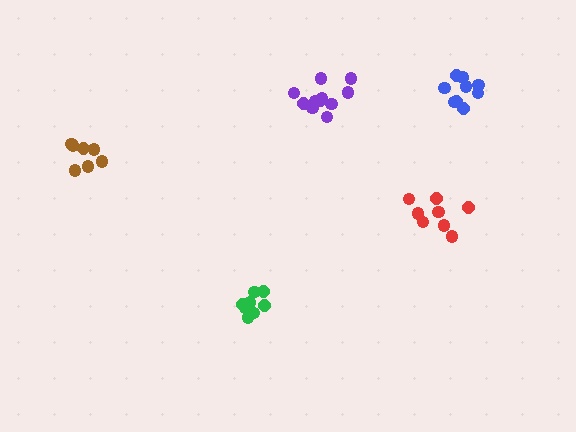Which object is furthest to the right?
The blue cluster is rightmost.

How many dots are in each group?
Group 1: 12 dots, Group 2: 8 dots, Group 3: 9 dots, Group 4: 7 dots, Group 5: 8 dots (44 total).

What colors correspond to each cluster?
The clusters are colored: purple, green, blue, brown, red.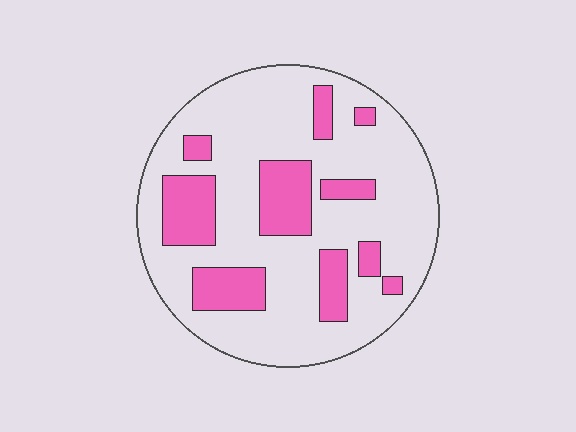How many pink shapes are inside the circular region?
10.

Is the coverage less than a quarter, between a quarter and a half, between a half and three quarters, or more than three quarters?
Less than a quarter.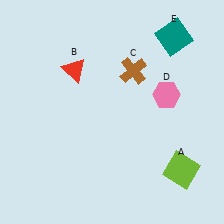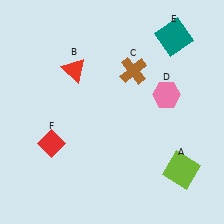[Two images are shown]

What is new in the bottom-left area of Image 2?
A red diamond (F) was added in the bottom-left area of Image 2.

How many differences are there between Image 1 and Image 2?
There is 1 difference between the two images.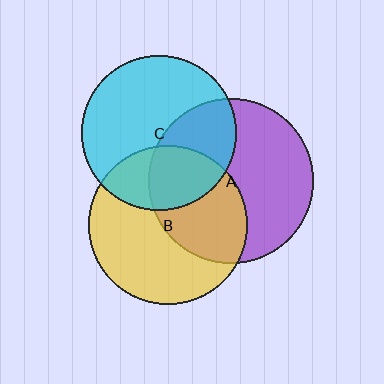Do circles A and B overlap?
Yes.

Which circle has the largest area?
Circle A (purple).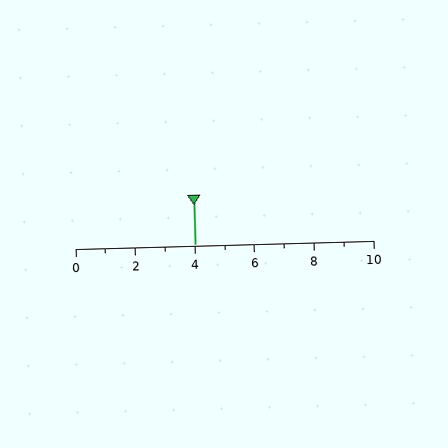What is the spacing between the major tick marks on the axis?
The major ticks are spaced 2 apart.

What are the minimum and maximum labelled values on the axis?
The axis runs from 0 to 10.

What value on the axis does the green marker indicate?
The marker indicates approximately 4.